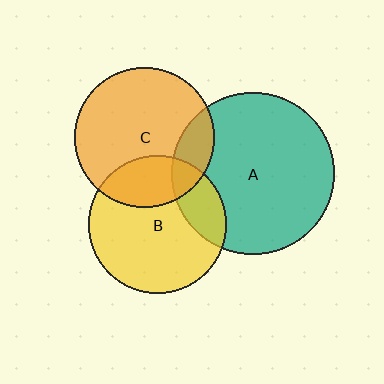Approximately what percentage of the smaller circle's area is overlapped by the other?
Approximately 15%.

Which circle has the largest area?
Circle A (teal).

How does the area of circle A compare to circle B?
Approximately 1.4 times.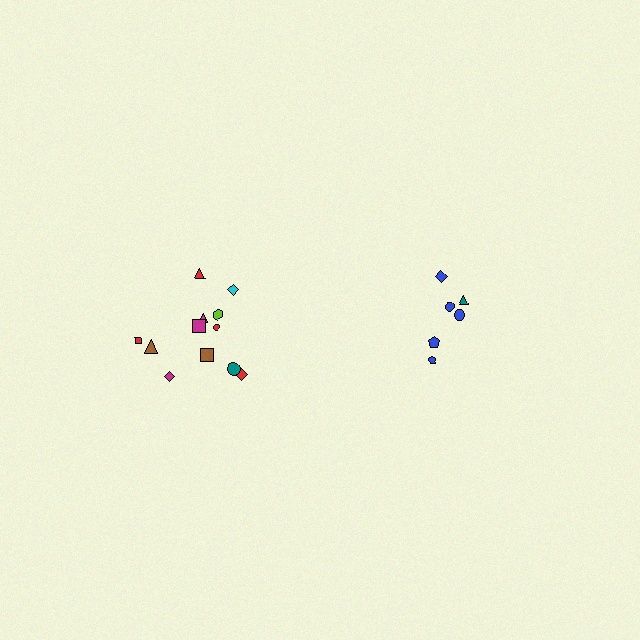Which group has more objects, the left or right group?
The left group.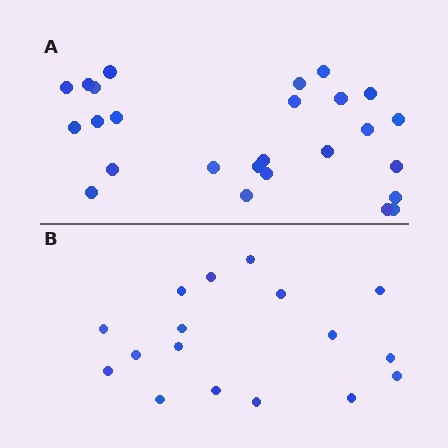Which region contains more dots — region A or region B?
Region A (the top region) has more dots.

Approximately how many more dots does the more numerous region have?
Region A has roughly 8 or so more dots than region B.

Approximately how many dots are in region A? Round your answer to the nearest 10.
About 30 dots. (The exact count is 26, which rounds to 30.)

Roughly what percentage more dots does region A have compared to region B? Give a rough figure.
About 55% more.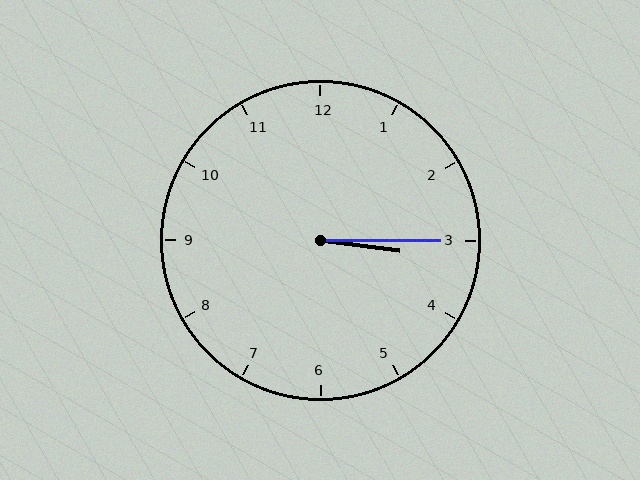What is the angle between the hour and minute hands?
Approximately 8 degrees.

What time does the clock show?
3:15.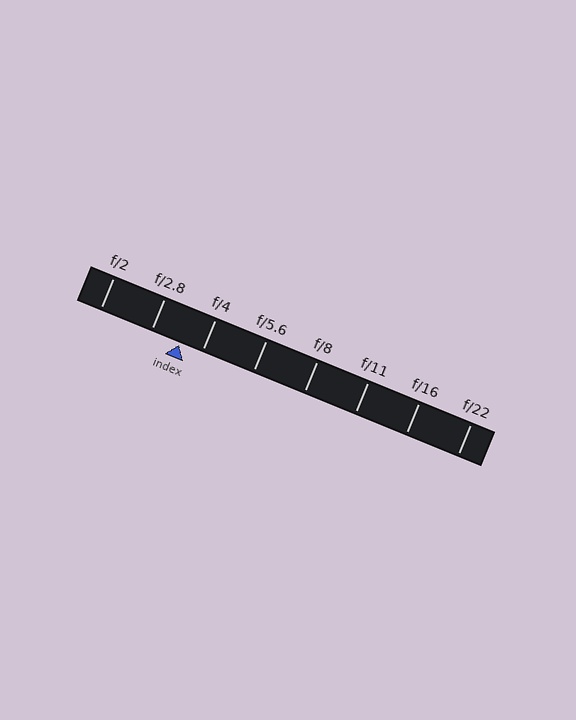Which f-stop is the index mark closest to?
The index mark is closest to f/4.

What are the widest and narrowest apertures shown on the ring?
The widest aperture shown is f/2 and the narrowest is f/22.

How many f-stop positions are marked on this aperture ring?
There are 8 f-stop positions marked.